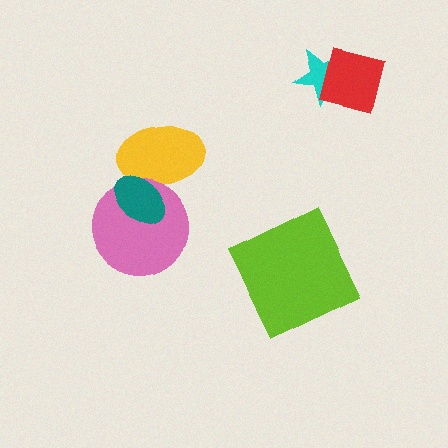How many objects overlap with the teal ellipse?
2 objects overlap with the teal ellipse.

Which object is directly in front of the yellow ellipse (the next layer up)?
The pink circle is directly in front of the yellow ellipse.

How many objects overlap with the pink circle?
2 objects overlap with the pink circle.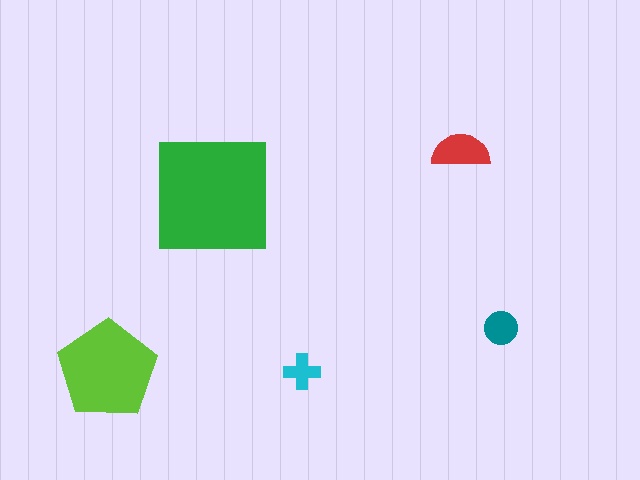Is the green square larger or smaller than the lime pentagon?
Larger.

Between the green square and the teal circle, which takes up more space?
The green square.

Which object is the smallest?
The cyan cross.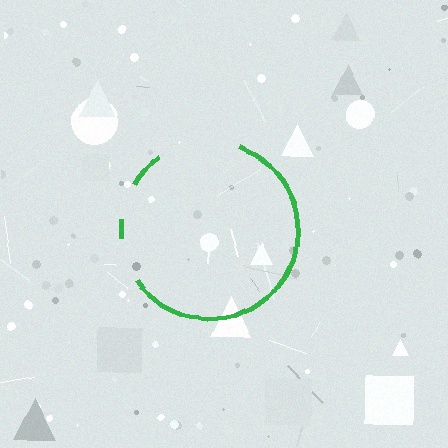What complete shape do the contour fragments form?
The contour fragments form a circle.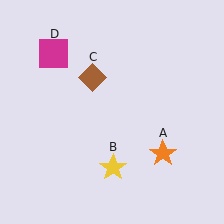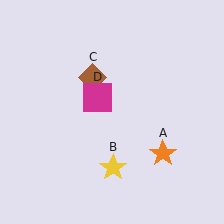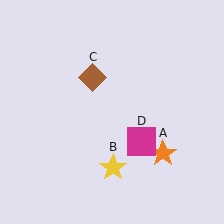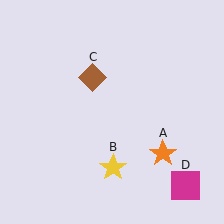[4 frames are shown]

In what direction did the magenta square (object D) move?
The magenta square (object D) moved down and to the right.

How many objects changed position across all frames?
1 object changed position: magenta square (object D).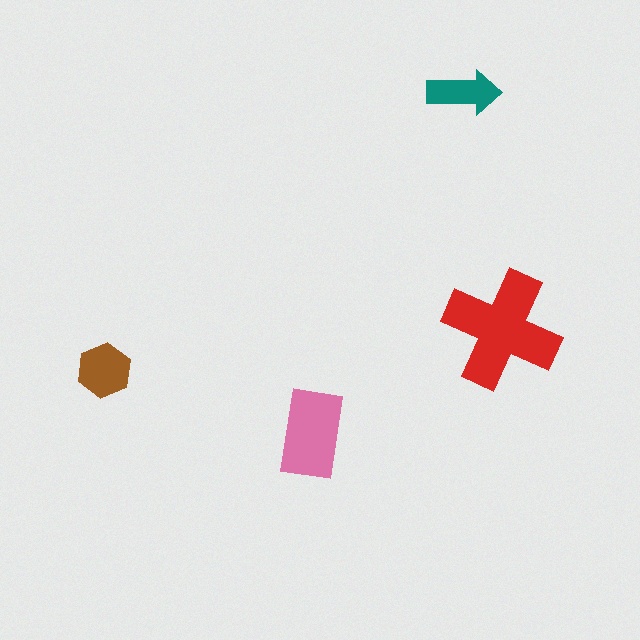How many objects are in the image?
There are 4 objects in the image.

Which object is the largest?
The red cross.